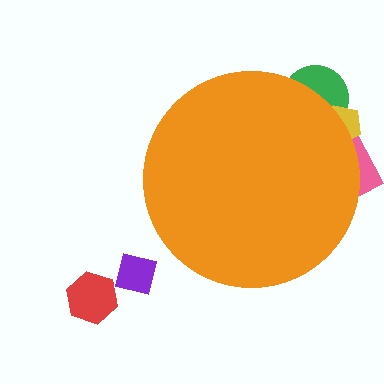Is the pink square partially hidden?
Yes, the pink square is partially hidden behind the orange circle.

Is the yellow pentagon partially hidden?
Yes, the yellow pentagon is partially hidden behind the orange circle.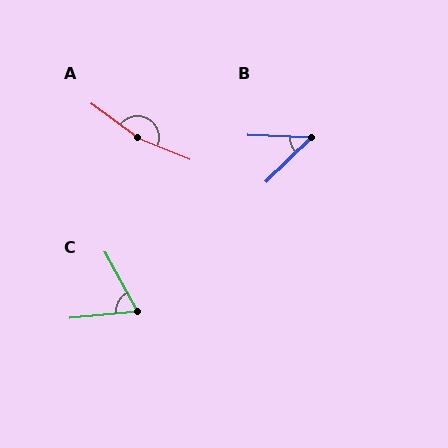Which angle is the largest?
A, at approximately 167 degrees.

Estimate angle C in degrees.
Approximately 67 degrees.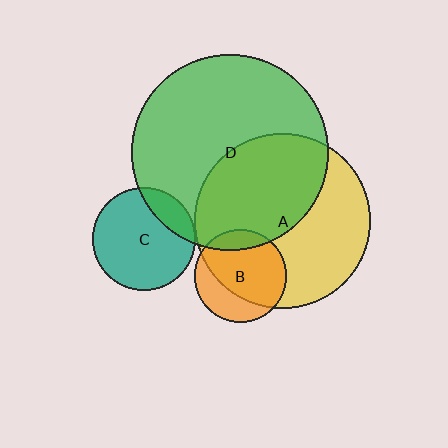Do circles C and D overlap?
Yes.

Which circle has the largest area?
Circle D (green).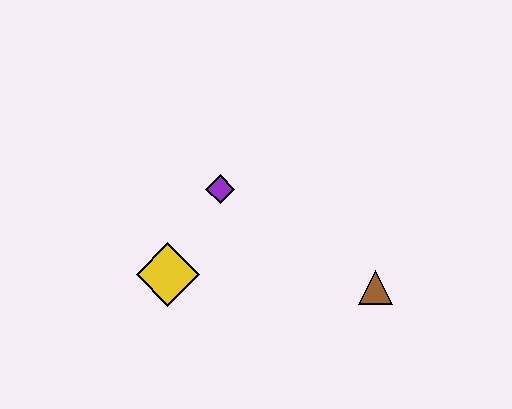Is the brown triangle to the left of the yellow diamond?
No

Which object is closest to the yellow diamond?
The purple diamond is closest to the yellow diamond.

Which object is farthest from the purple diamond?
The brown triangle is farthest from the purple diamond.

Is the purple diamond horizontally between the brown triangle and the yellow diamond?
Yes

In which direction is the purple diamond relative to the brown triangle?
The purple diamond is to the left of the brown triangle.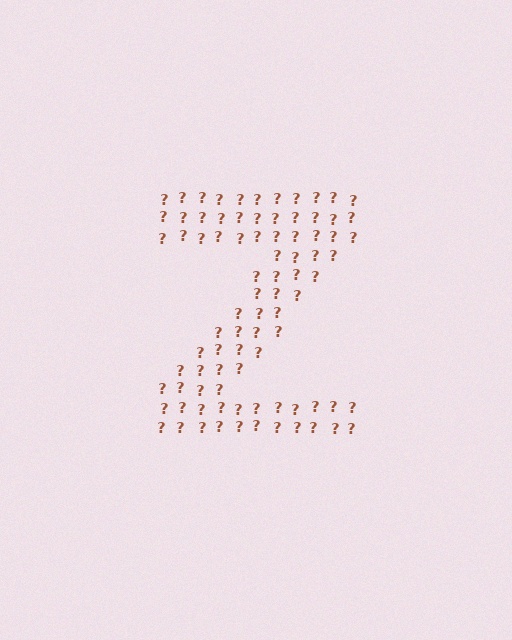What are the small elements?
The small elements are question marks.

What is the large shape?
The large shape is the letter Z.